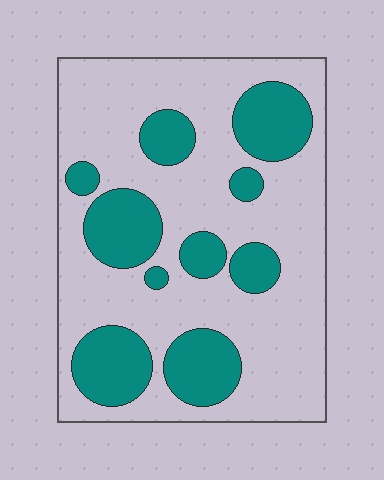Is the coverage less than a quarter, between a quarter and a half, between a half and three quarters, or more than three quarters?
Between a quarter and a half.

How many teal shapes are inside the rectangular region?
10.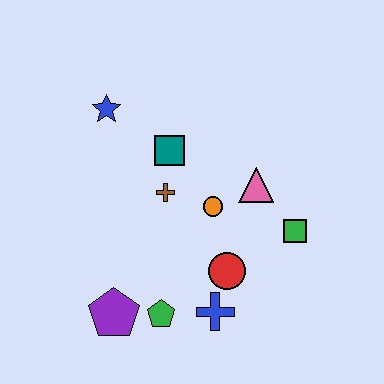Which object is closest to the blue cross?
The red circle is closest to the blue cross.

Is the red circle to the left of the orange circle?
No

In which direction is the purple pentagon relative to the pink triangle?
The purple pentagon is to the left of the pink triangle.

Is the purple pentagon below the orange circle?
Yes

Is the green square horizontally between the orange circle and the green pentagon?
No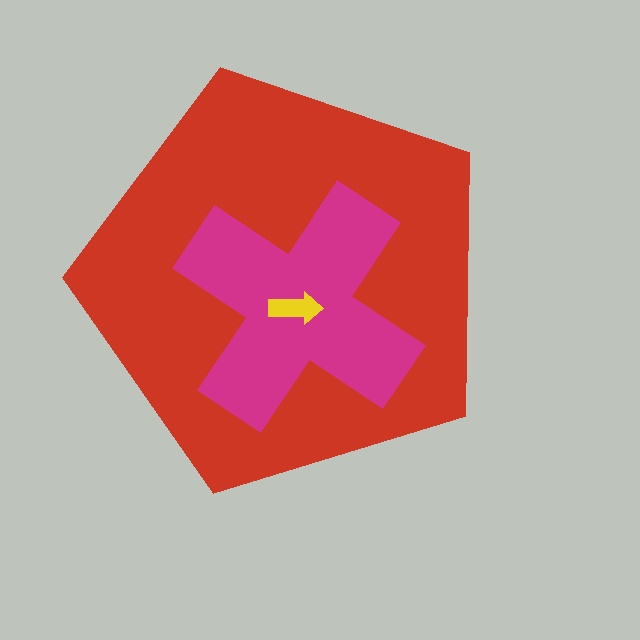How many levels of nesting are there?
3.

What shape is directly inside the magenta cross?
The yellow arrow.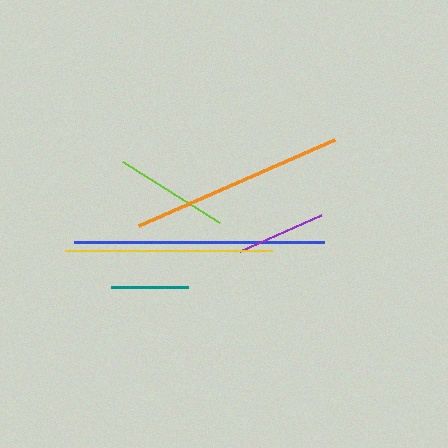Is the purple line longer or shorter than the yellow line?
The yellow line is longer than the purple line.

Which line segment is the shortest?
The teal line is the shortest at approximately 76 pixels.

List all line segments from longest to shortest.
From longest to shortest: blue, orange, yellow, lime, purple, teal.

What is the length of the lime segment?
The lime segment is approximately 115 pixels long.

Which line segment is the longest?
The blue line is the longest at approximately 250 pixels.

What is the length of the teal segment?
The teal segment is approximately 76 pixels long.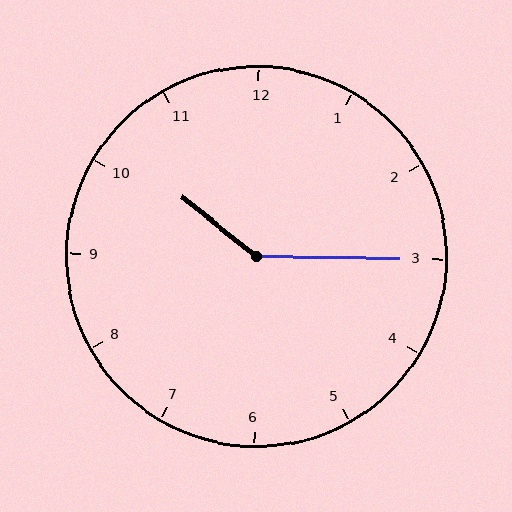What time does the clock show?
10:15.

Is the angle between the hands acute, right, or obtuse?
It is obtuse.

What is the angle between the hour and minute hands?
Approximately 142 degrees.